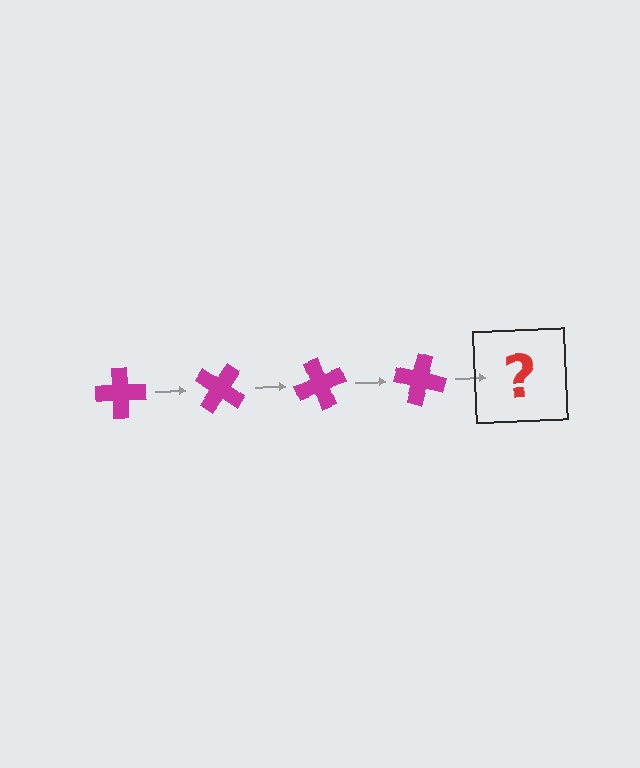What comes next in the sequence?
The next element should be a magenta cross rotated 140 degrees.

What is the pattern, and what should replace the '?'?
The pattern is that the cross rotates 35 degrees each step. The '?' should be a magenta cross rotated 140 degrees.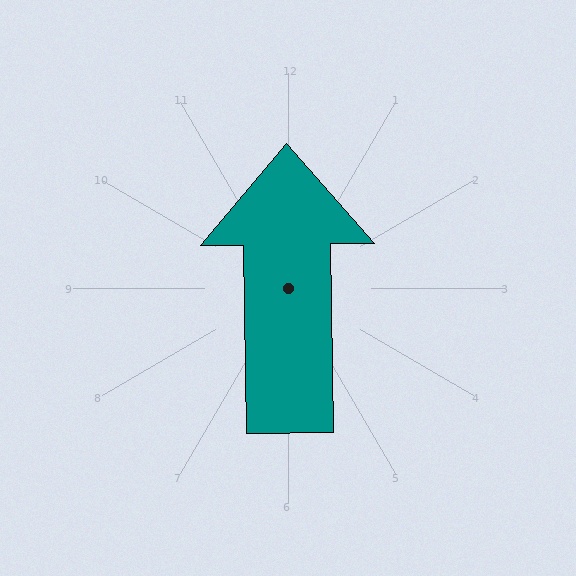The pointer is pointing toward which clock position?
Roughly 12 o'clock.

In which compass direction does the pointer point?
North.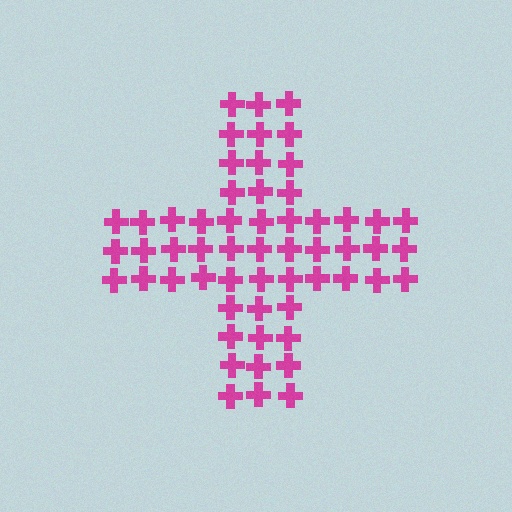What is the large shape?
The large shape is a cross.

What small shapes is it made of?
It is made of small crosses.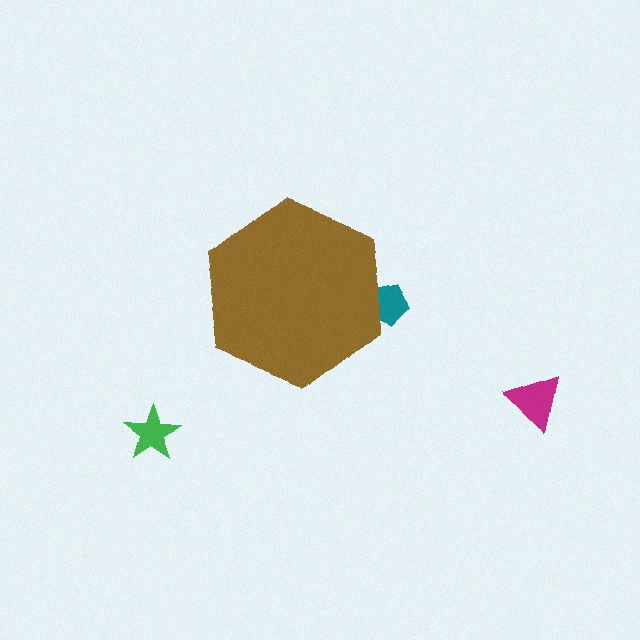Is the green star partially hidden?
No, the green star is fully visible.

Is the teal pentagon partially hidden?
Yes, the teal pentagon is partially hidden behind the brown hexagon.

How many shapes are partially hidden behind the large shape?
1 shape is partially hidden.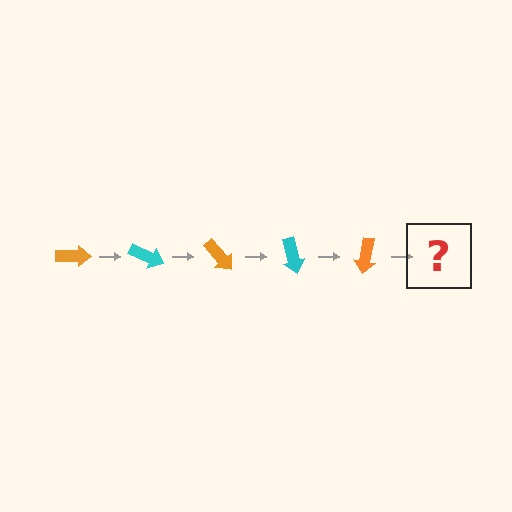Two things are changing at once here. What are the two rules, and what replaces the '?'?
The two rules are that it rotates 25 degrees each step and the color cycles through orange and cyan. The '?' should be a cyan arrow, rotated 125 degrees from the start.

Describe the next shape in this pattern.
It should be a cyan arrow, rotated 125 degrees from the start.